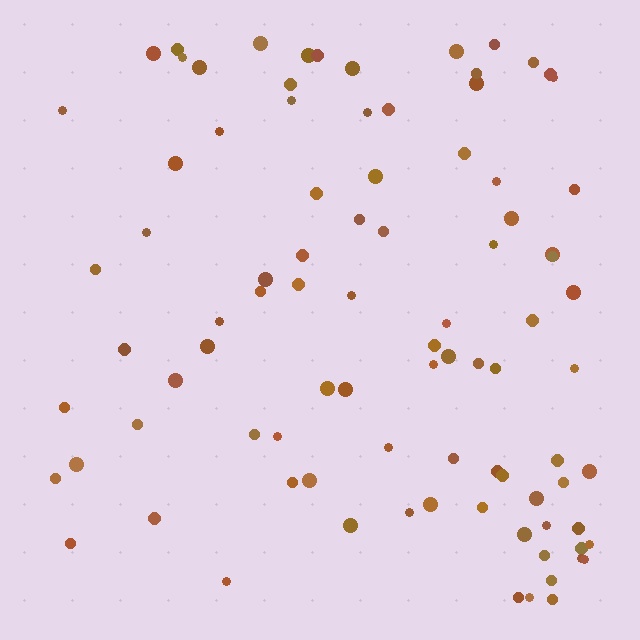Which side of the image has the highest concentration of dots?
The right.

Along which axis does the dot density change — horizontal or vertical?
Horizontal.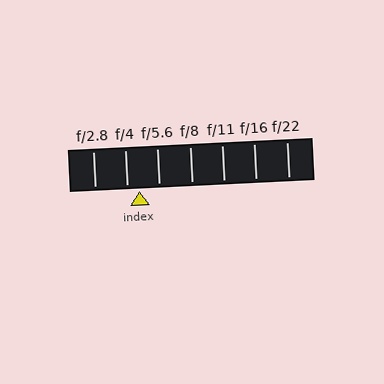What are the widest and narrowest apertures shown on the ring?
The widest aperture shown is f/2.8 and the narrowest is f/22.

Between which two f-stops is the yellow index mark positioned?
The index mark is between f/4 and f/5.6.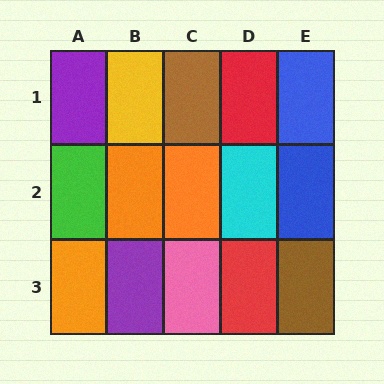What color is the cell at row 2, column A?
Green.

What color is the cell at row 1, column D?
Red.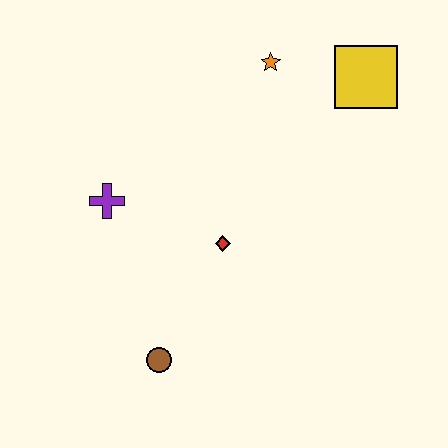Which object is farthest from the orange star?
The brown circle is farthest from the orange star.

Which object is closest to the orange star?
The yellow square is closest to the orange star.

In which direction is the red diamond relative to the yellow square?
The red diamond is below the yellow square.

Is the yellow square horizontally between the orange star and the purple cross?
No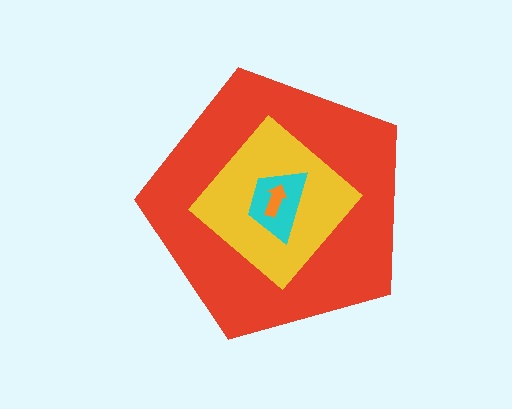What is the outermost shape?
The red pentagon.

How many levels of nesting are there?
4.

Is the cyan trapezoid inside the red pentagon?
Yes.